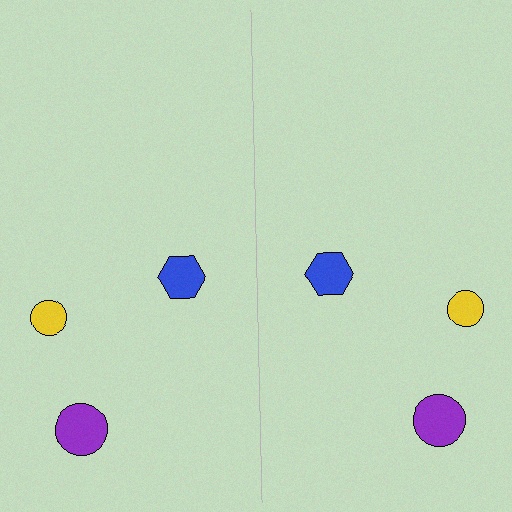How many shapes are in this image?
There are 6 shapes in this image.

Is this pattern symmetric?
Yes, this pattern has bilateral (reflection) symmetry.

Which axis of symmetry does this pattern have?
The pattern has a vertical axis of symmetry running through the center of the image.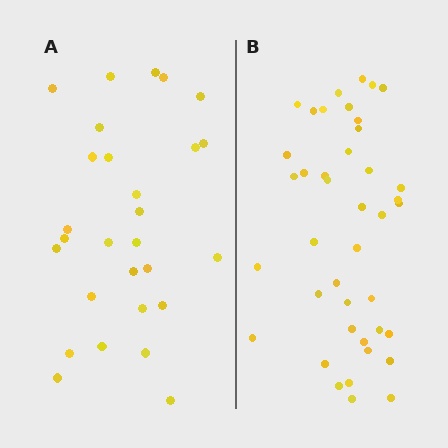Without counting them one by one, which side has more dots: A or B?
Region B (the right region) has more dots.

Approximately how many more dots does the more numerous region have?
Region B has approximately 15 more dots than region A.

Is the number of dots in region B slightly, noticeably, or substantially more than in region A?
Region B has substantially more. The ratio is roughly 1.5 to 1.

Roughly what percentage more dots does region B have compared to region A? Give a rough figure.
About 45% more.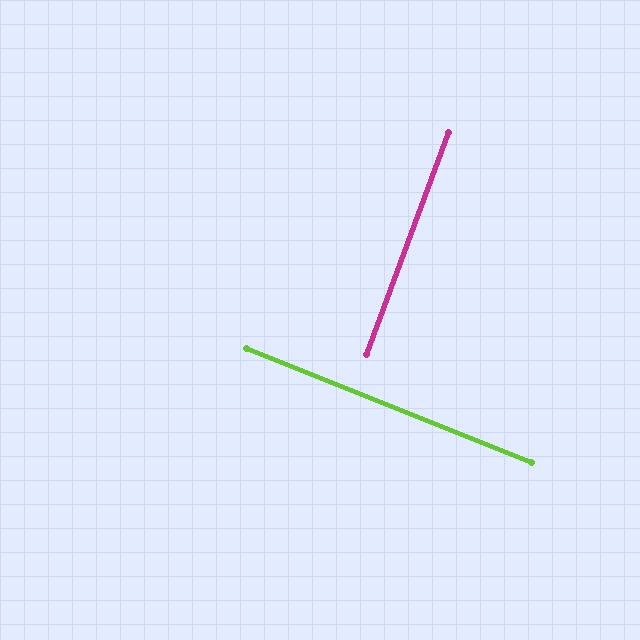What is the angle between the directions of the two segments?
Approximately 88 degrees.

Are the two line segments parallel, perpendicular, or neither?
Perpendicular — they meet at approximately 88°.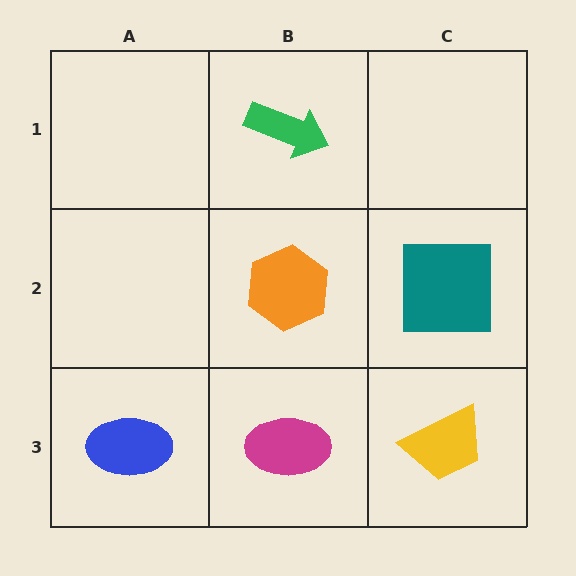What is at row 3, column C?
A yellow trapezoid.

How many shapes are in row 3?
3 shapes.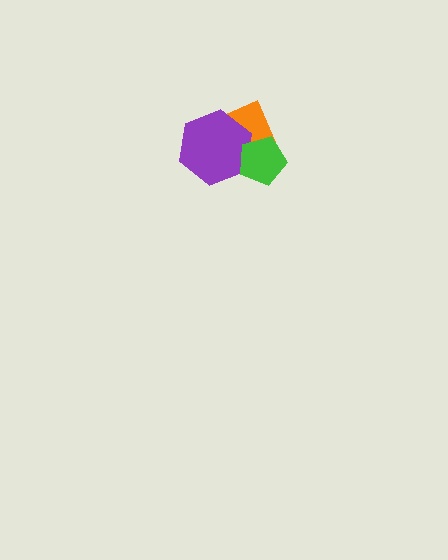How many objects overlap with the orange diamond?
2 objects overlap with the orange diamond.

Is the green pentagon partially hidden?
No, no other shape covers it.